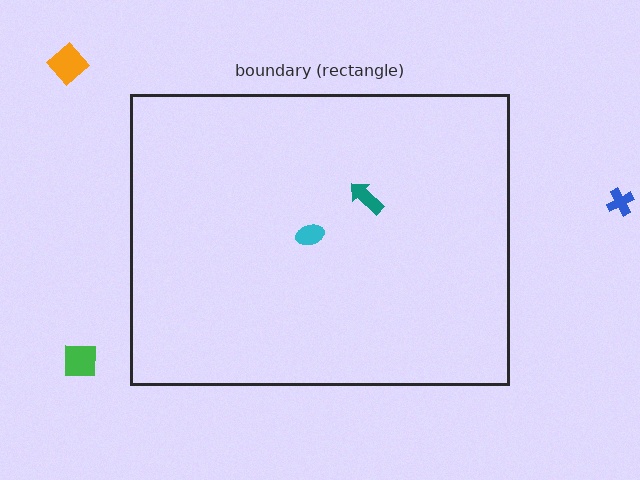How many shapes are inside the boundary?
2 inside, 3 outside.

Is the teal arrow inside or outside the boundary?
Inside.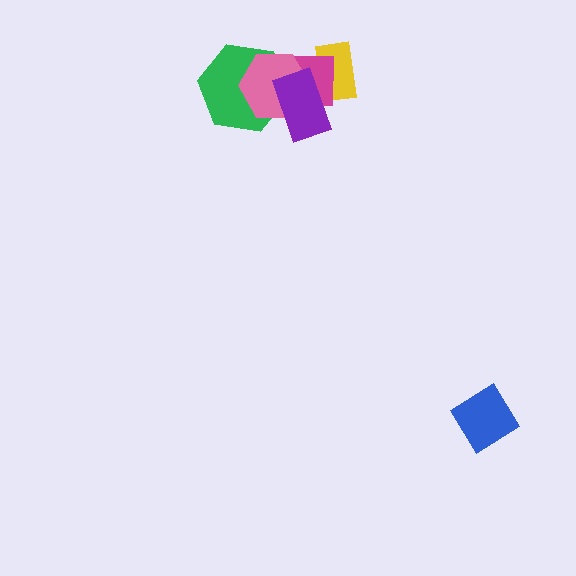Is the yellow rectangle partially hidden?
Yes, it is partially covered by another shape.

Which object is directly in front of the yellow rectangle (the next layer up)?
The magenta rectangle is directly in front of the yellow rectangle.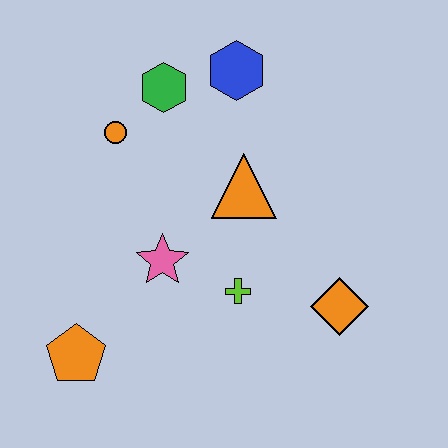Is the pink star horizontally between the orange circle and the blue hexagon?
Yes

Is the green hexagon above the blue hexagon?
No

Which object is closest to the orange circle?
The green hexagon is closest to the orange circle.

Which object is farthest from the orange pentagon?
The blue hexagon is farthest from the orange pentagon.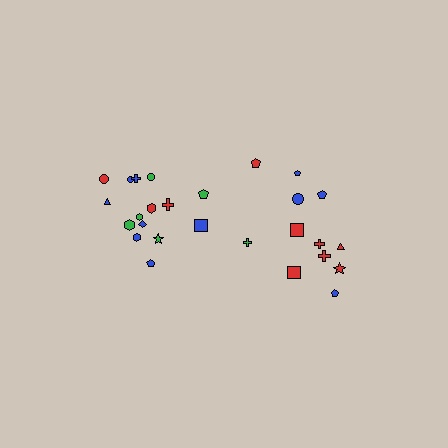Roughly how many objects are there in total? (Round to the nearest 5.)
Roughly 25 objects in total.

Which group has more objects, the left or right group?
The left group.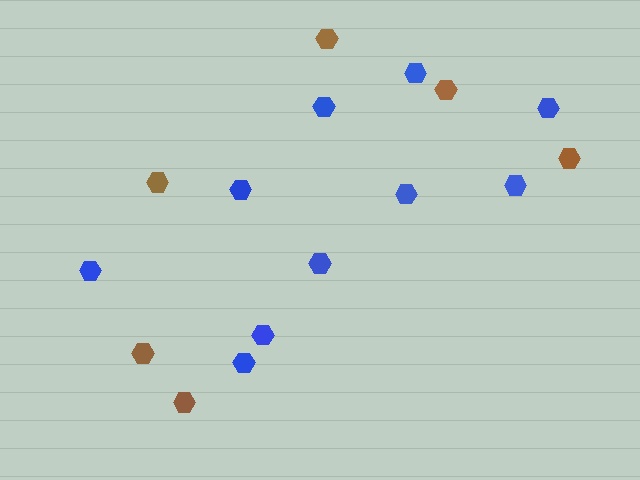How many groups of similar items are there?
There are 2 groups: one group of blue hexagons (10) and one group of brown hexagons (6).